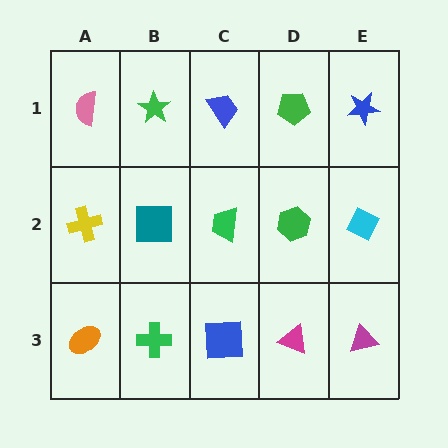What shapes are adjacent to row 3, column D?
A green hexagon (row 2, column D), a blue square (row 3, column C), a magenta triangle (row 3, column E).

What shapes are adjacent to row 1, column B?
A teal square (row 2, column B), a pink semicircle (row 1, column A), a blue trapezoid (row 1, column C).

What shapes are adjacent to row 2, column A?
A pink semicircle (row 1, column A), an orange ellipse (row 3, column A), a teal square (row 2, column B).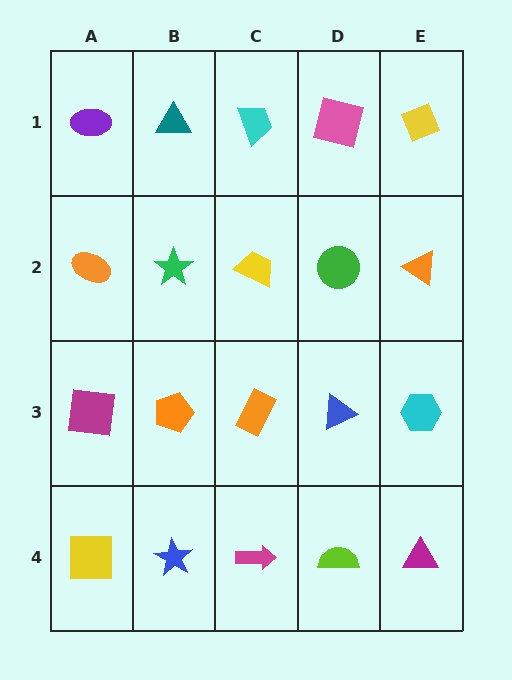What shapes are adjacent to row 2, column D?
A pink square (row 1, column D), a blue triangle (row 3, column D), a yellow trapezoid (row 2, column C), an orange triangle (row 2, column E).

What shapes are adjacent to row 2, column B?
A teal triangle (row 1, column B), an orange pentagon (row 3, column B), an orange ellipse (row 2, column A), a yellow trapezoid (row 2, column C).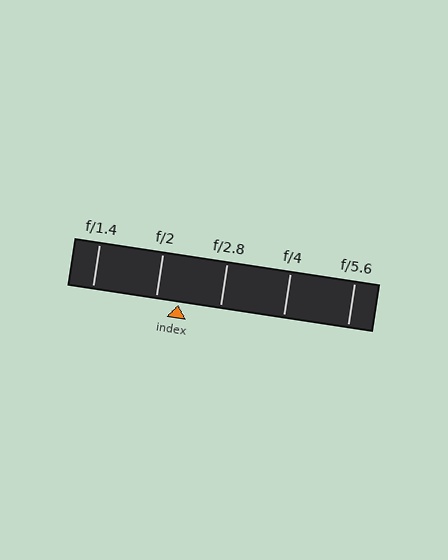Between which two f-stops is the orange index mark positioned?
The index mark is between f/2 and f/2.8.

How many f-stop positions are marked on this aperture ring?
There are 5 f-stop positions marked.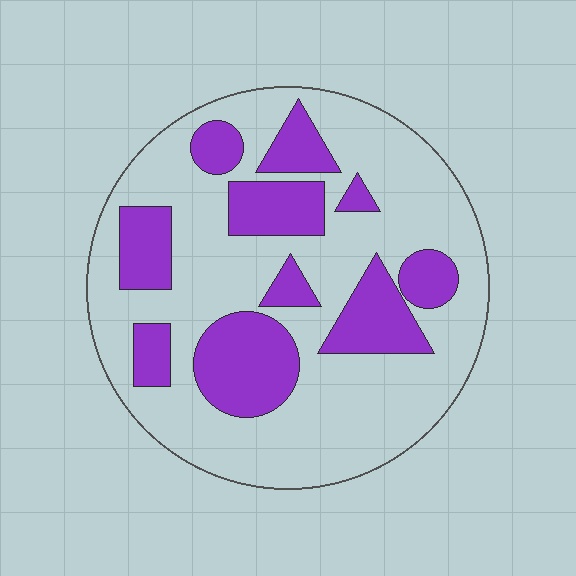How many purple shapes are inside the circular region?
10.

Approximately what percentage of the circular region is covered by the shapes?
Approximately 30%.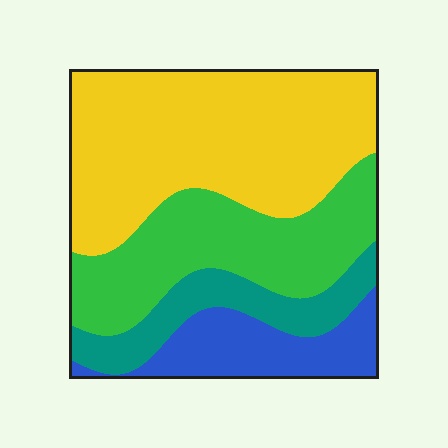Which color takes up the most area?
Yellow, at roughly 45%.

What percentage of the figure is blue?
Blue takes up about one eighth (1/8) of the figure.